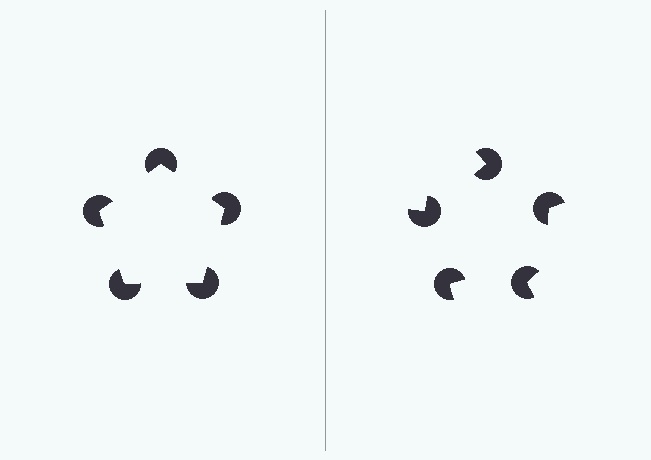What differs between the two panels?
The pac-man discs are positioned identically on both sides; only the wedge orientations differ. On the left they align to a pentagon; on the right they are misaligned.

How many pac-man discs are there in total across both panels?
10 — 5 on each side.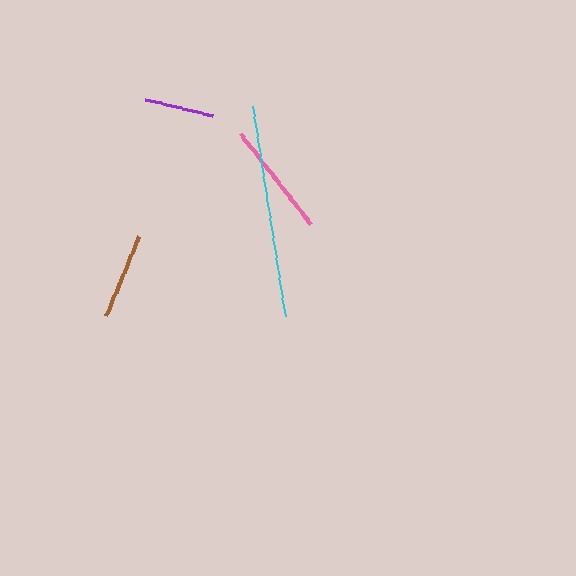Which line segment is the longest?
The cyan line is the longest at approximately 213 pixels.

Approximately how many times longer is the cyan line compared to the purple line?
The cyan line is approximately 3.1 times the length of the purple line.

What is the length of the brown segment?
The brown segment is approximately 86 pixels long.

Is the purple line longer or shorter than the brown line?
The brown line is longer than the purple line.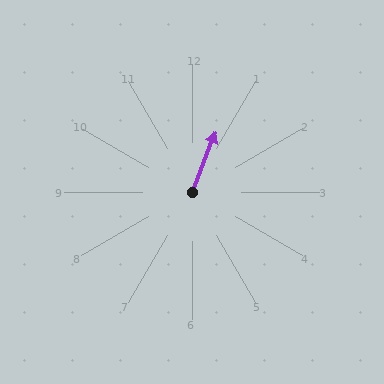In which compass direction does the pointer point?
North.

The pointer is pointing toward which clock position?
Roughly 1 o'clock.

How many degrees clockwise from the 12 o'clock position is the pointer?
Approximately 21 degrees.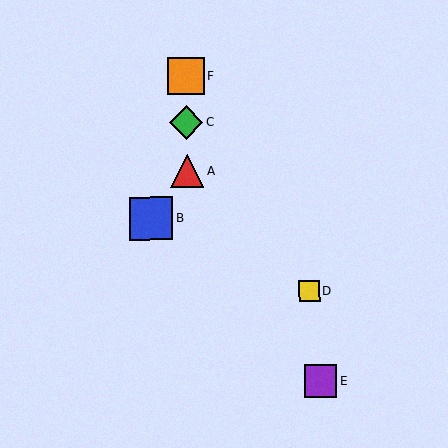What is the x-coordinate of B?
Object B is at x≈151.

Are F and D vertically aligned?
No, F is at x≈186 and D is at x≈309.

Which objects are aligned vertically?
Objects A, C, F are aligned vertically.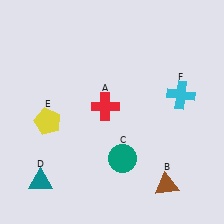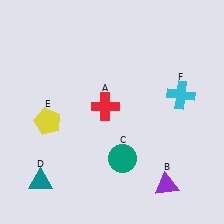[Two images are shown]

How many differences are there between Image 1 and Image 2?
There is 1 difference between the two images.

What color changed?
The triangle (B) changed from brown in Image 1 to purple in Image 2.